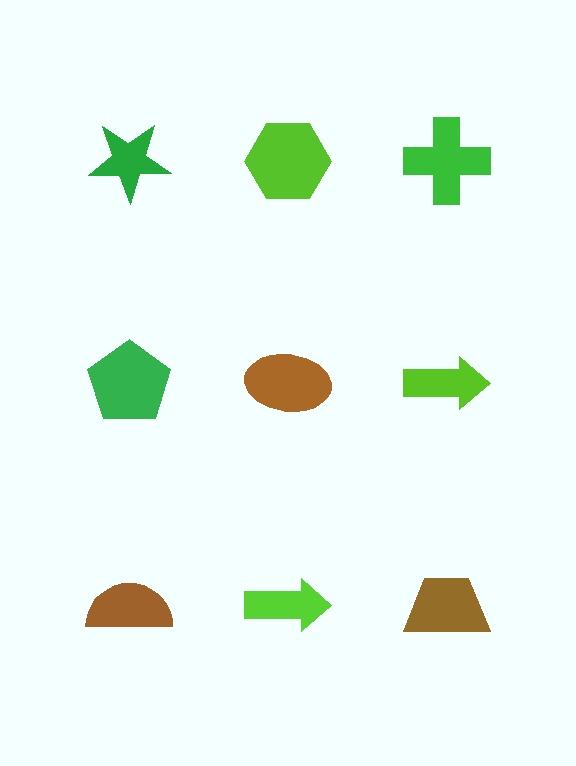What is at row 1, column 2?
A lime hexagon.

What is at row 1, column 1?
A green star.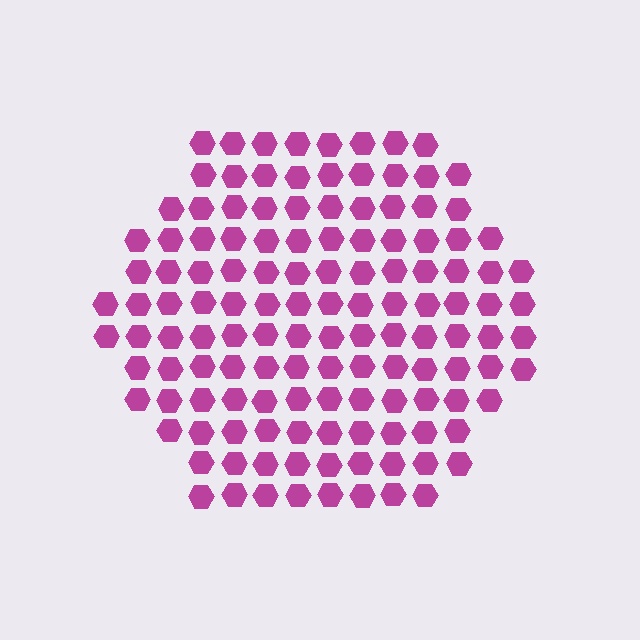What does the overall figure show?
The overall figure shows a hexagon.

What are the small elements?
The small elements are hexagons.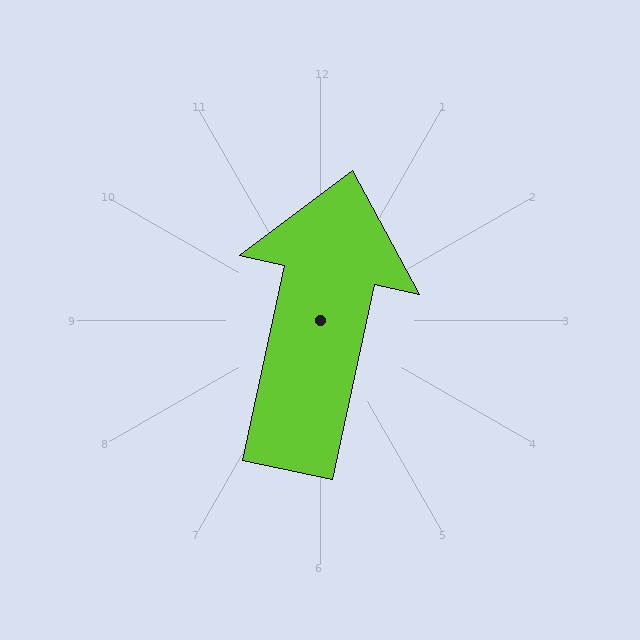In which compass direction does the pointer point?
North.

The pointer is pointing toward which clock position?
Roughly 12 o'clock.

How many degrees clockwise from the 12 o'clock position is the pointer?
Approximately 12 degrees.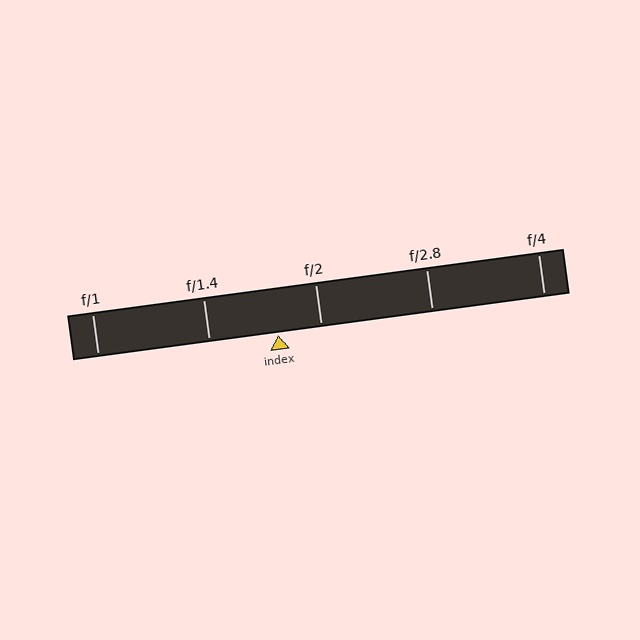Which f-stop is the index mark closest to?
The index mark is closest to f/2.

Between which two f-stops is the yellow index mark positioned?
The index mark is between f/1.4 and f/2.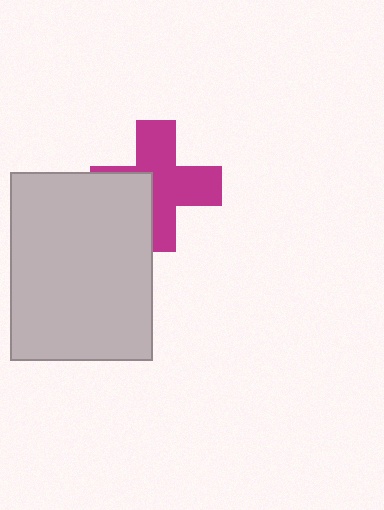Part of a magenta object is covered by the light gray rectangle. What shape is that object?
It is a cross.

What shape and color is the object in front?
The object in front is a light gray rectangle.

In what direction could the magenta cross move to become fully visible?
The magenta cross could move right. That would shift it out from behind the light gray rectangle entirely.